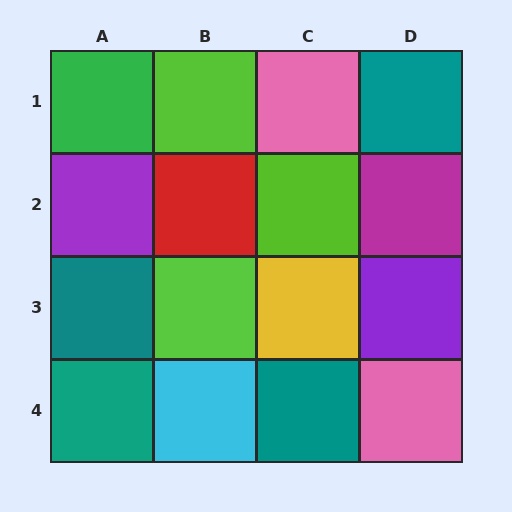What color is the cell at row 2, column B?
Red.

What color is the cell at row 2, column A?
Purple.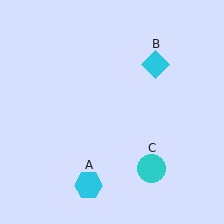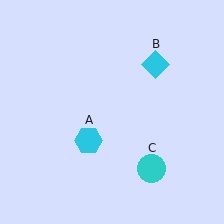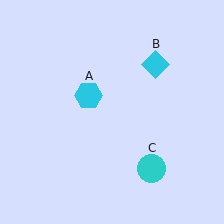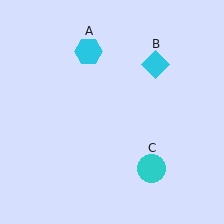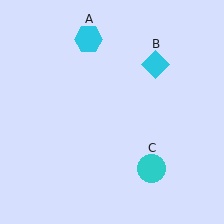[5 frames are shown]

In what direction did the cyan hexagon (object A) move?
The cyan hexagon (object A) moved up.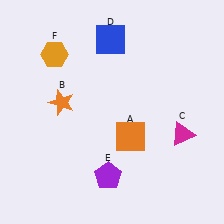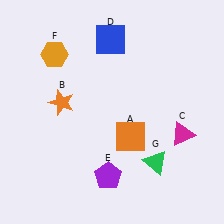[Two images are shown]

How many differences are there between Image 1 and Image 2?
There is 1 difference between the two images.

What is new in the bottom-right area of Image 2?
A green triangle (G) was added in the bottom-right area of Image 2.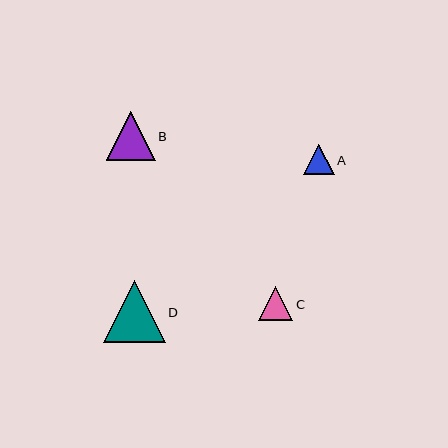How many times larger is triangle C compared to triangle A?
Triangle C is approximately 1.1 times the size of triangle A.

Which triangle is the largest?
Triangle D is the largest with a size of approximately 62 pixels.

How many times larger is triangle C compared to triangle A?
Triangle C is approximately 1.1 times the size of triangle A.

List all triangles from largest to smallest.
From largest to smallest: D, B, C, A.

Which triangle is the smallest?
Triangle A is the smallest with a size of approximately 31 pixels.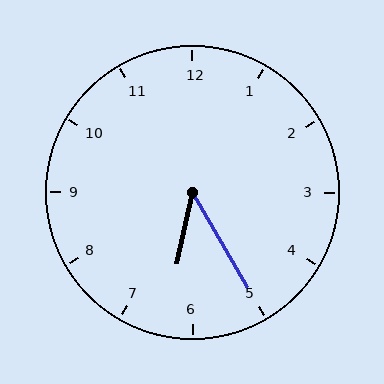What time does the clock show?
6:25.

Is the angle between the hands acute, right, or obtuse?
It is acute.